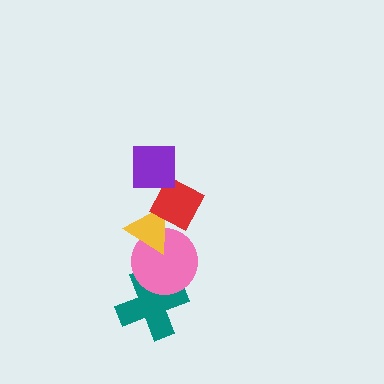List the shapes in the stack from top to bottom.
From top to bottom: the purple square, the red diamond, the yellow triangle, the pink circle, the teal cross.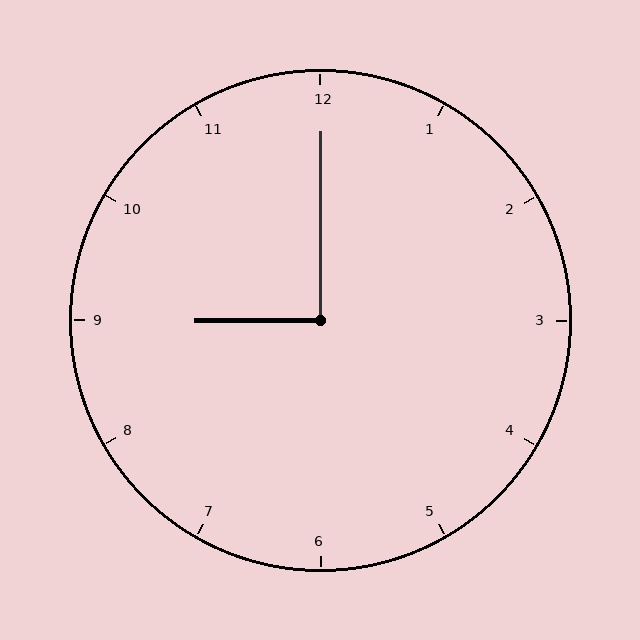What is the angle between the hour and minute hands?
Approximately 90 degrees.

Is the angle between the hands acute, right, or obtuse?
It is right.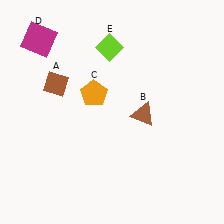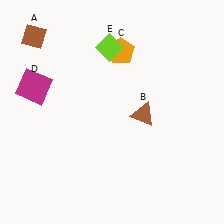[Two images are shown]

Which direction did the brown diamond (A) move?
The brown diamond (A) moved up.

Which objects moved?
The objects that moved are: the brown diamond (A), the orange pentagon (C), the magenta square (D).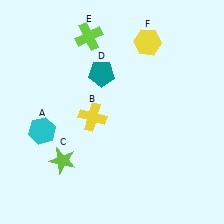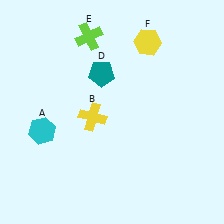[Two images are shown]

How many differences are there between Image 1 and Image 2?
There is 1 difference between the two images.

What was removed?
The lime star (C) was removed in Image 2.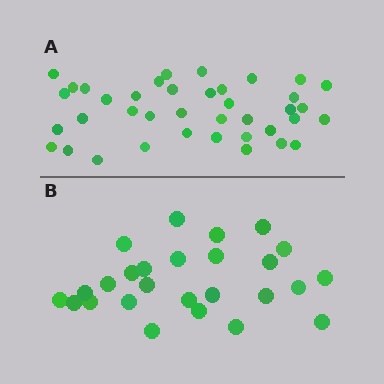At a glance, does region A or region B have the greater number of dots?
Region A (the top region) has more dots.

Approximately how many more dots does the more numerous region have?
Region A has approximately 15 more dots than region B.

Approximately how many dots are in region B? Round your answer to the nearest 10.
About 30 dots. (The exact count is 26, which rounds to 30.)